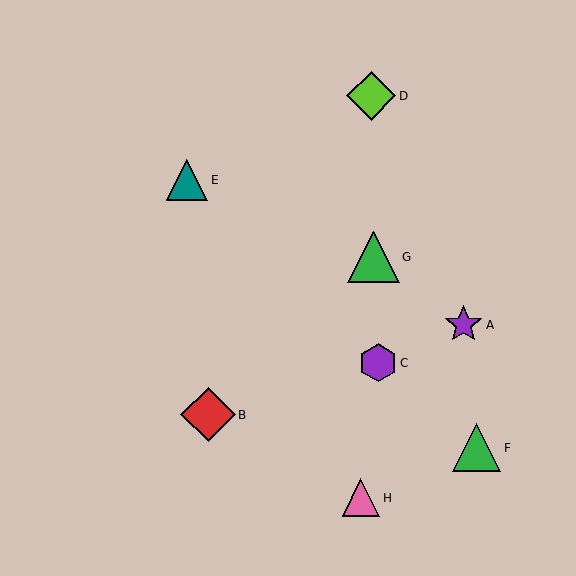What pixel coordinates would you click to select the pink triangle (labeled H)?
Click at (361, 498) to select the pink triangle H.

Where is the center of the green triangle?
The center of the green triangle is at (373, 257).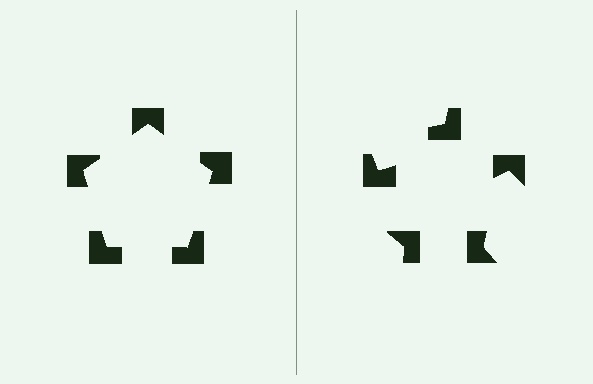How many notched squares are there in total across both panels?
10 — 5 on each side.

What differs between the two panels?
The notched squares are positioned identically on both sides; only the wedge orientations differ. On the left they align to a pentagon; on the right they are misaligned.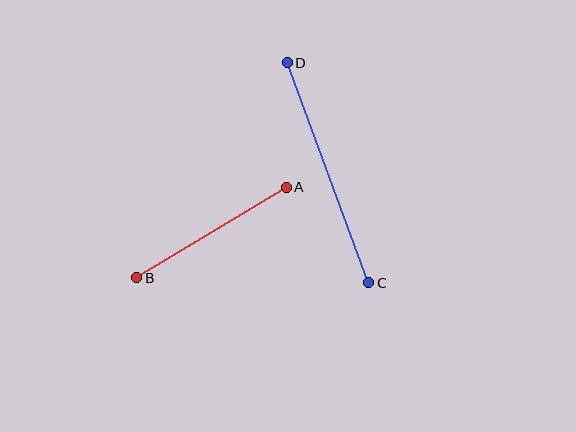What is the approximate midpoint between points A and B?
The midpoint is at approximately (211, 232) pixels.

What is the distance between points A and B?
The distance is approximately 175 pixels.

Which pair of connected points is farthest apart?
Points C and D are farthest apart.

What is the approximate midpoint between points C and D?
The midpoint is at approximately (328, 173) pixels.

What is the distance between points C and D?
The distance is approximately 234 pixels.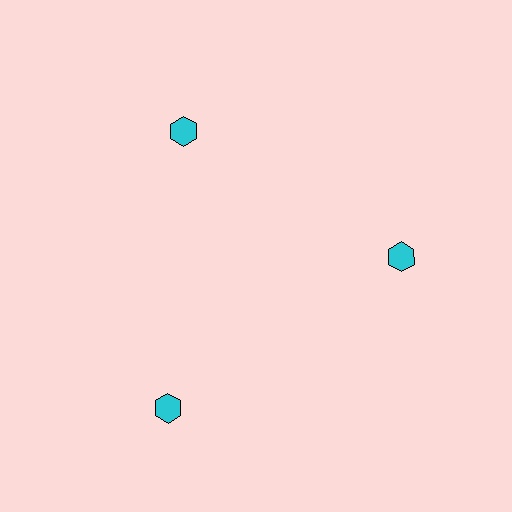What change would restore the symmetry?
The symmetry would be restored by moving it inward, back onto the ring so that all 3 hexagons sit at equal angles and equal distance from the center.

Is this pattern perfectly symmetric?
No. The 3 cyan hexagons are arranged in a ring, but one element near the 7 o'clock position is pushed outward from the center, breaking the 3-fold rotational symmetry.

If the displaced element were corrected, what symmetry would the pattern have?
It would have 3-fold rotational symmetry — the pattern would map onto itself every 120 degrees.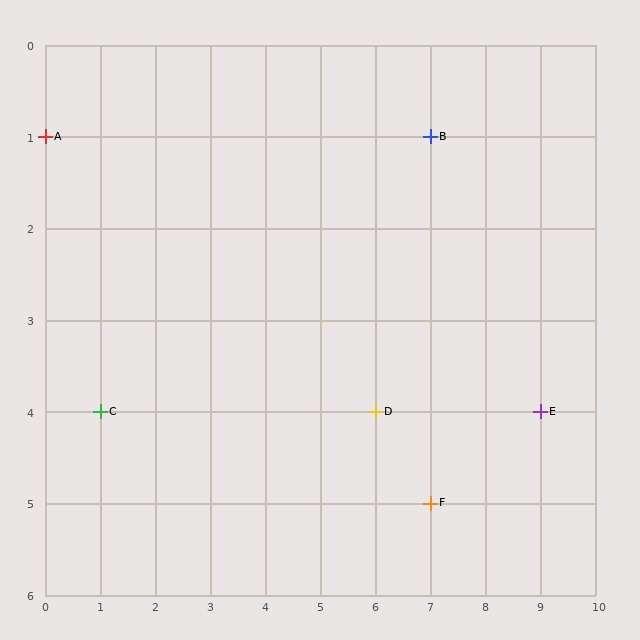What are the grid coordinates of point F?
Point F is at grid coordinates (7, 5).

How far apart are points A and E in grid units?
Points A and E are 9 columns and 3 rows apart (about 9.5 grid units diagonally).